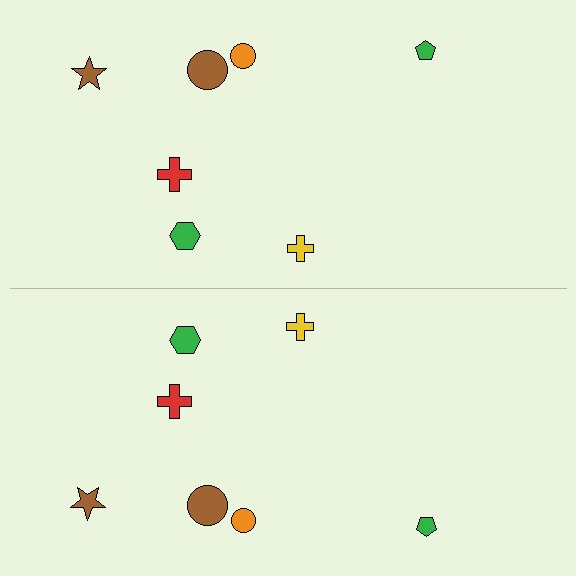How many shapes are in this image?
There are 14 shapes in this image.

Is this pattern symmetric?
Yes, this pattern has bilateral (reflection) symmetry.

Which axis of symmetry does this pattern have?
The pattern has a horizontal axis of symmetry running through the center of the image.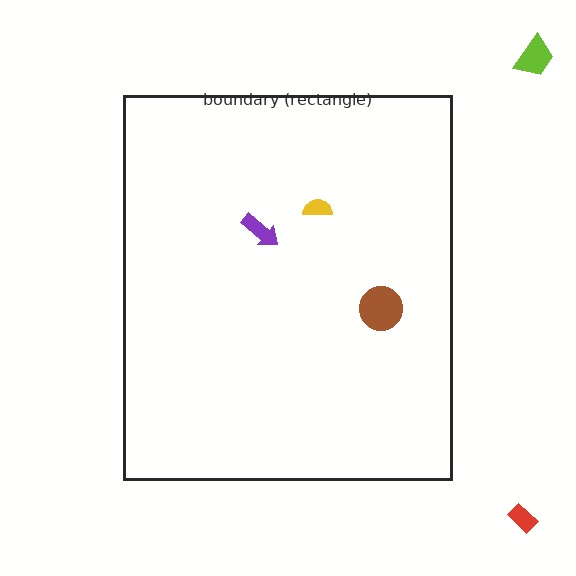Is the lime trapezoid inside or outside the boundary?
Outside.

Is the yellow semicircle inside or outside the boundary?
Inside.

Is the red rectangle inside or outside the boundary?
Outside.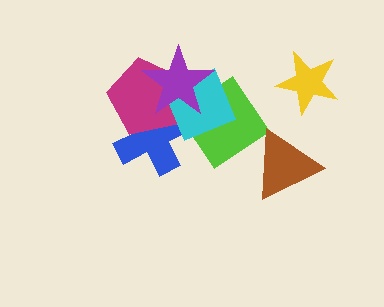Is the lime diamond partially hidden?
Yes, it is partially covered by another shape.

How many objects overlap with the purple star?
4 objects overlap with the purple star.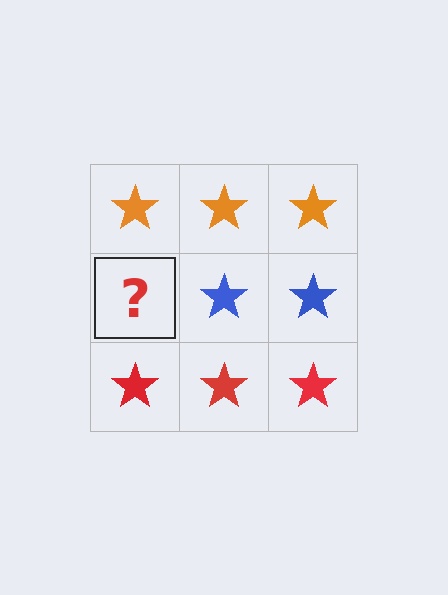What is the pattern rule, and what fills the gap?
The rule is that each row has a consistent color. The gap should be filled with a blue star.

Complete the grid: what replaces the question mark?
The question mark should be replaced with a blue star.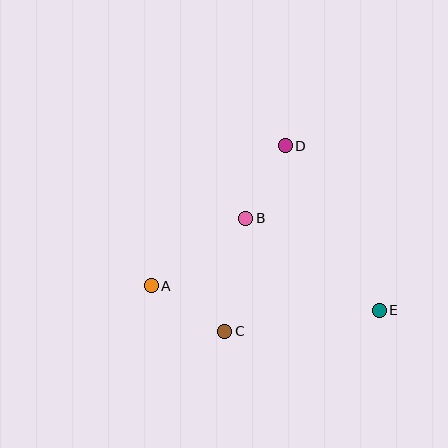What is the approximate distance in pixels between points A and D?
The distance between A and D is approximately 194 pixels.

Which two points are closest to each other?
Points B and D are closest to each other.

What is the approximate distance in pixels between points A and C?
The distance between A and C is approximately 86 pixels.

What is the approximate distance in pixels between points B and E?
The distance between B and E is approximately 162 pixels.